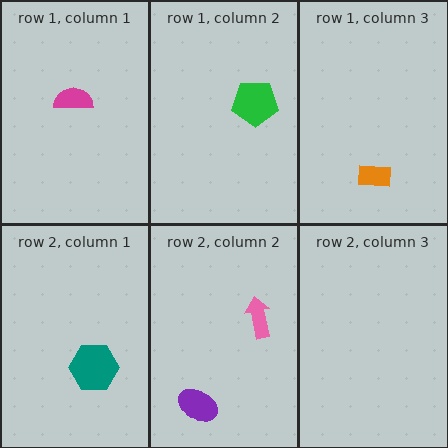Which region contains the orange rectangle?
The row 1, column 3 region.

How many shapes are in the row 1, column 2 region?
1.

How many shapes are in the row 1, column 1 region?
1.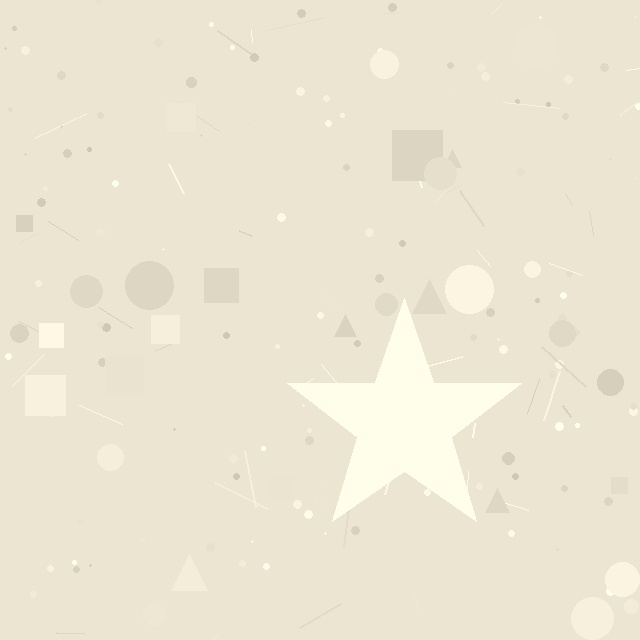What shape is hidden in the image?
A star is hidden in the image.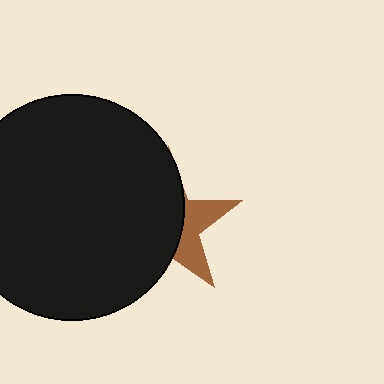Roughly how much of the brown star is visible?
A small part of it is visible (roughly 33%).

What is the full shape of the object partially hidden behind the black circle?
The partially hidden object is a brown star.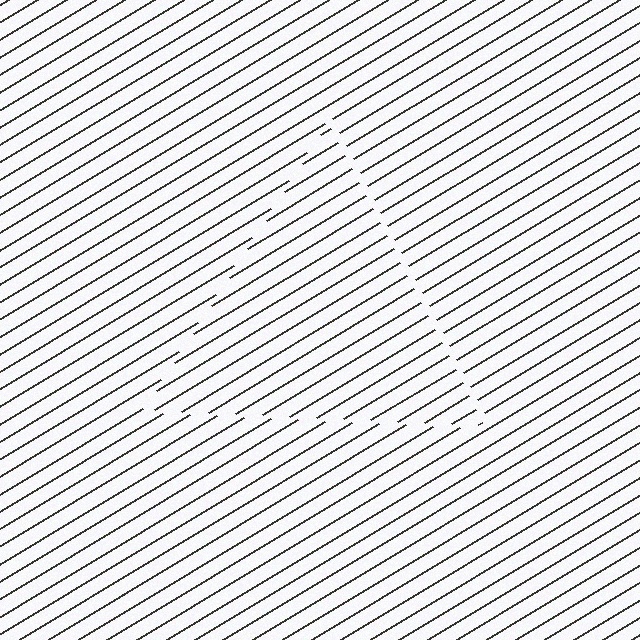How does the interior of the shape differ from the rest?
The interior of the shape contains the same grating, shifted by half a period — the contour is defined by the phase discontinuity where line-ends from the inner and outer gratings abut.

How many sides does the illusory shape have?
3 sides — the line-ends trace a triangle.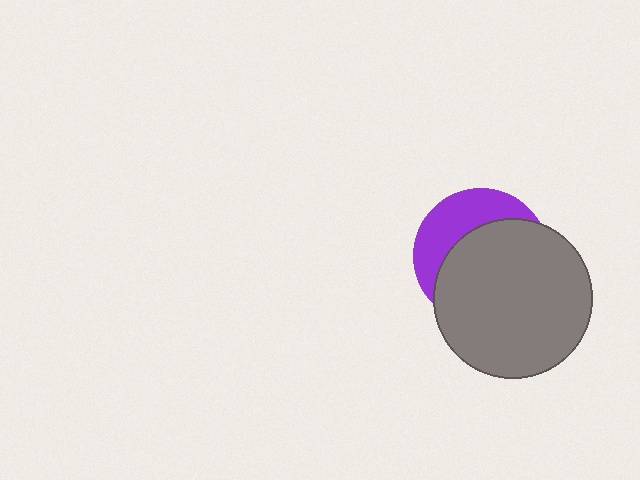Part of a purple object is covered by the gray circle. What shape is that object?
It is a circle.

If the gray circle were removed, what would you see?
You would see the complete purple circle.